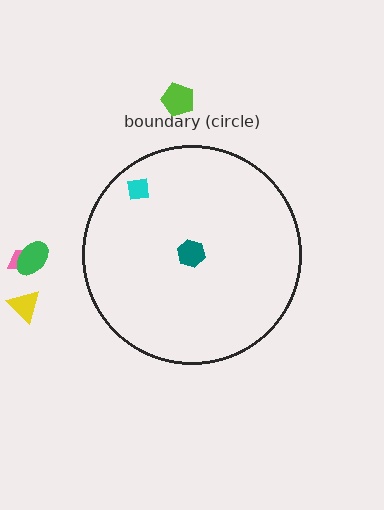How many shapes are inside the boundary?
2 inside, 4 outside.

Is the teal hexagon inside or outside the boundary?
Inside.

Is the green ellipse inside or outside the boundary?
Outside.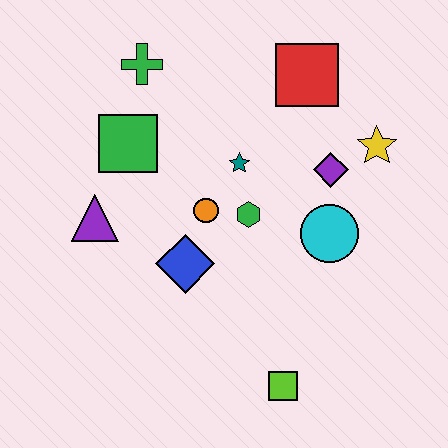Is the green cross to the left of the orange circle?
Yes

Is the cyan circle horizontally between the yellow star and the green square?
Yes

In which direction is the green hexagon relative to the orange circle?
The green hexagon is to the right of the orange circle.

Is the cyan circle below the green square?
Yes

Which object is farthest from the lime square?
The green cross is farthest from the lime square.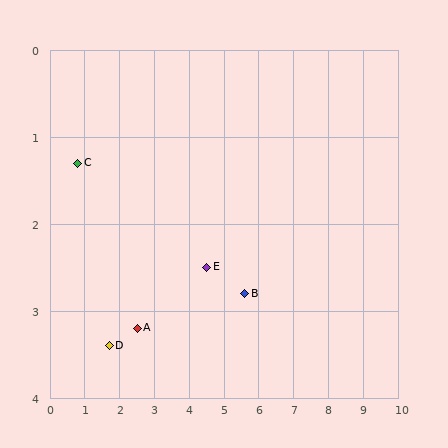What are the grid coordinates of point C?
Point C is at approximately (0.8, 1.3).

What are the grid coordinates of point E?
Point E is at approximately (4.5, 2.5).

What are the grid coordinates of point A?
Point A is at approximately (2.5, 3.2).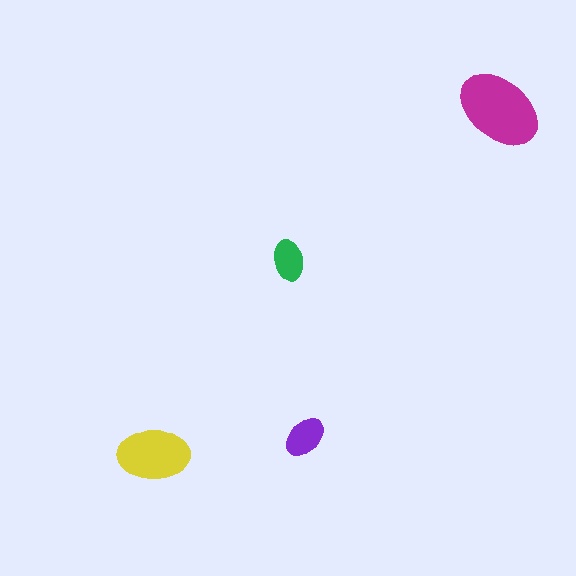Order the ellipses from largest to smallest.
the magenta one, the yellow one, the purple one, the green one.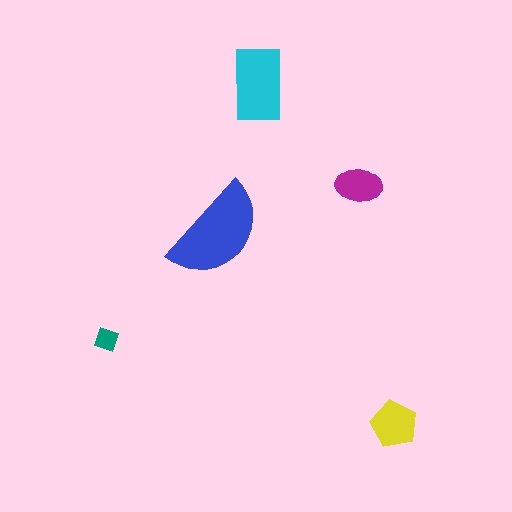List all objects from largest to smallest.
The blue semicircle, the cyan rectangle, the yellow pentagon, the magenta ellipse, the teal diamond.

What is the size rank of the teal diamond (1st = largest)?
5th.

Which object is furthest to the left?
The teal diamond is leftmost.